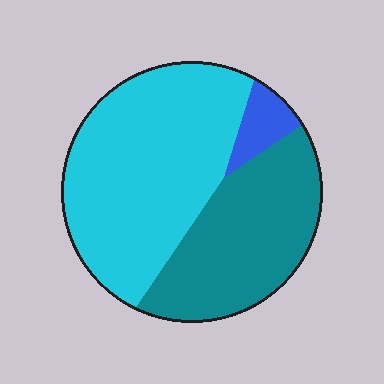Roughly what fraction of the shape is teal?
Teal takes up between a third and a half of the shape.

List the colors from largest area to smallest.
From largest to smallest: cyan, teal, blue.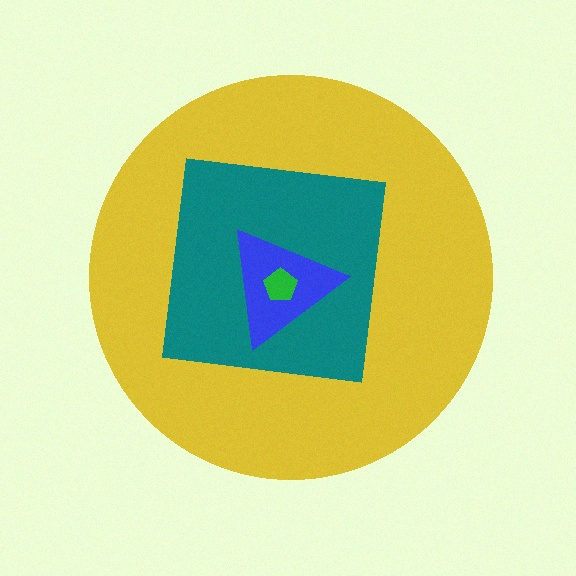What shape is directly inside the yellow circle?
The teal square.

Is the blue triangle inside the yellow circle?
Yes.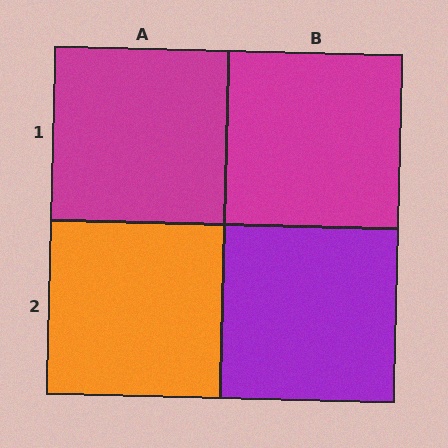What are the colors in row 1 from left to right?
Magenta, magenta.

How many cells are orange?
1 cell is orange.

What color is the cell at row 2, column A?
Orange.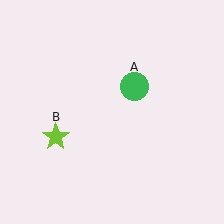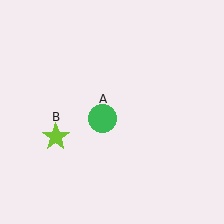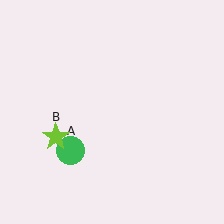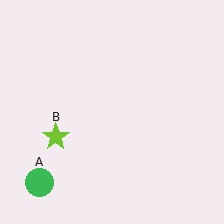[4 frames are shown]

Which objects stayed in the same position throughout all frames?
Lime star (object B) remained stationary.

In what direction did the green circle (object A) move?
The green circle (object A) moved down and to the left.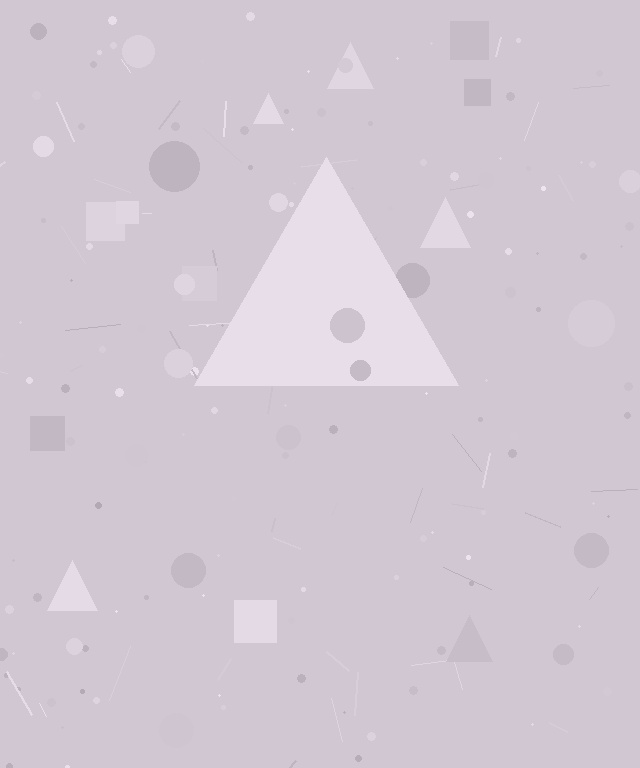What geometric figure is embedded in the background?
A triangle is embedded in the background.